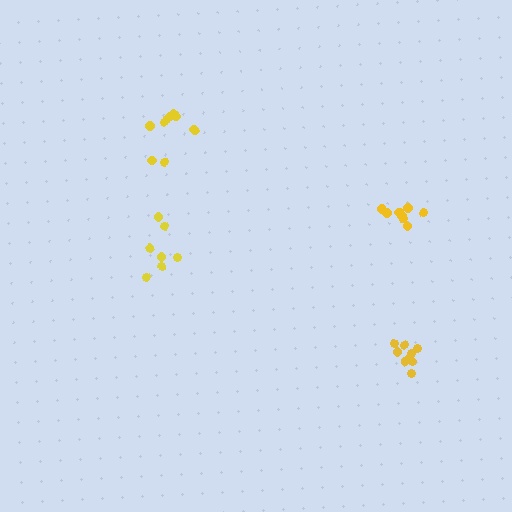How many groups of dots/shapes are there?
There are 4 groups.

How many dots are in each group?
Group 1: 9 dots, Group 2: 9 dots, Group 3: 8 dots, Group 4: 7 dots (33 total).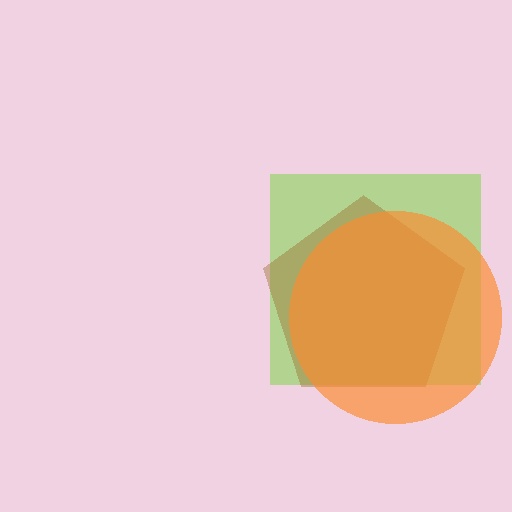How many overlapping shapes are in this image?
There are 3 overlapping shapes in the image.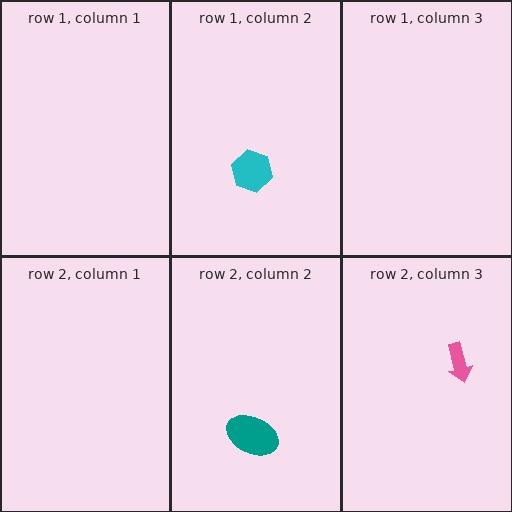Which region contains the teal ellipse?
The row 2, column 2 region.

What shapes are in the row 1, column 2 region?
The cyan hexagon.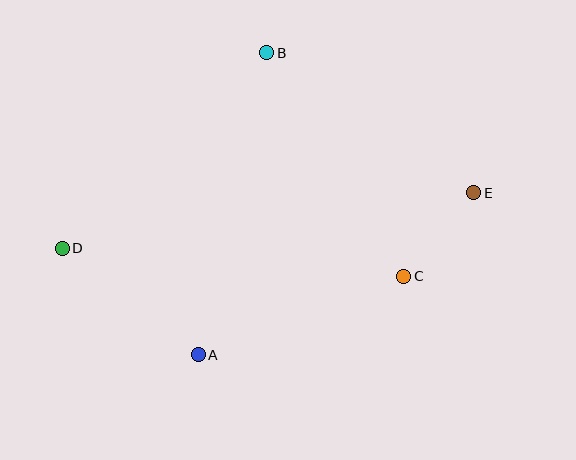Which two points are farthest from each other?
Points D and E are farthest from each other.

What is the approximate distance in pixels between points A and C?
The distance between A and C is approximately 220 pixels.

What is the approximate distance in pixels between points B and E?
The distance between B and E is approximately 250 pixels.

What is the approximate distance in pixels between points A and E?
The distance between A and E is approximately 320 pixels.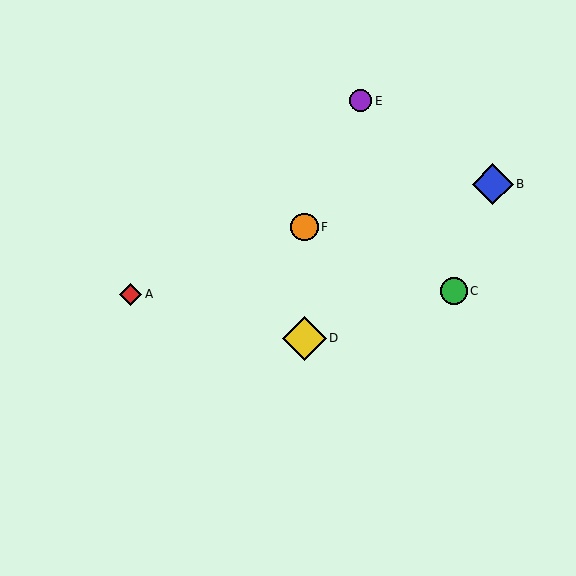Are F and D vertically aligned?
Yes, both are at x≈305.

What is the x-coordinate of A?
Object A is at x≈130.